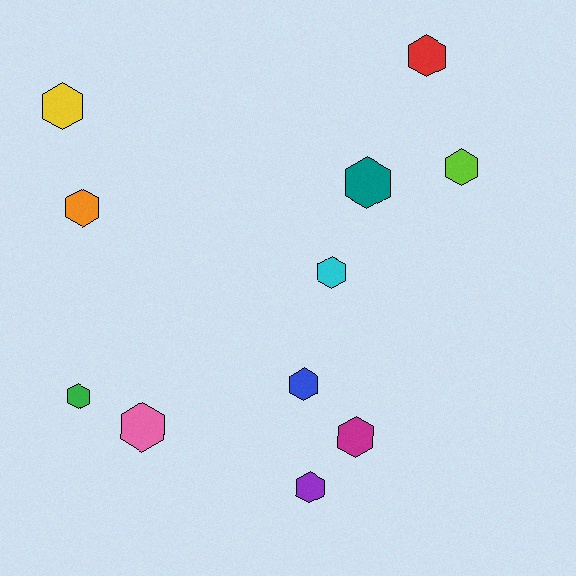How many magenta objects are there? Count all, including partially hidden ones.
There is 1 magenta object.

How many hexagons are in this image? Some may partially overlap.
There are 11 hexagons.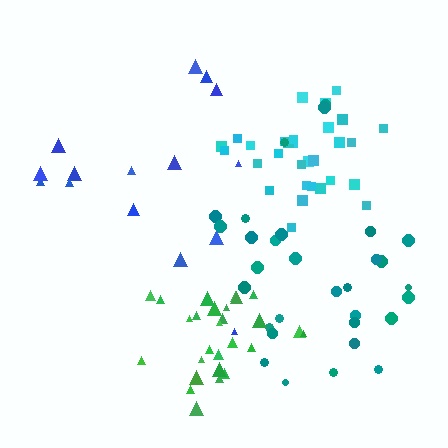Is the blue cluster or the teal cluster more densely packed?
Teal.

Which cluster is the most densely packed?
Cyan.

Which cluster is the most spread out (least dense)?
Blue.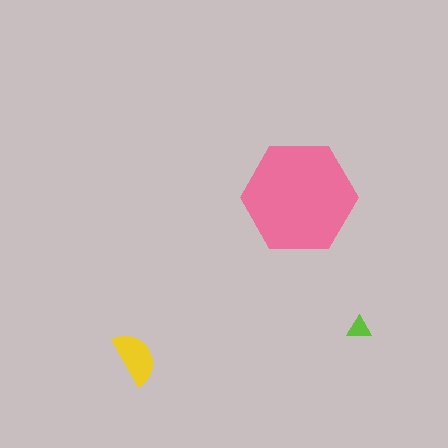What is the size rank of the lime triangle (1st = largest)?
3rd.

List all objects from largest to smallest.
The pink hexagon, the yellow semicircle, the lime triangle.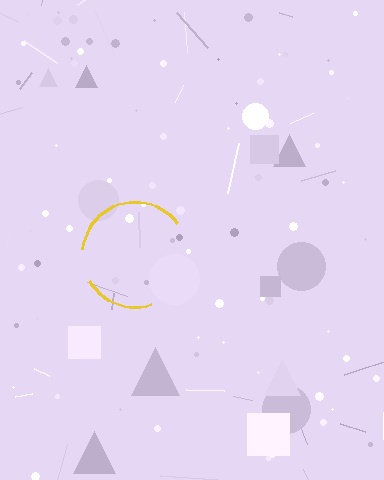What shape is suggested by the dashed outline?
The dashed outline suggests a circle.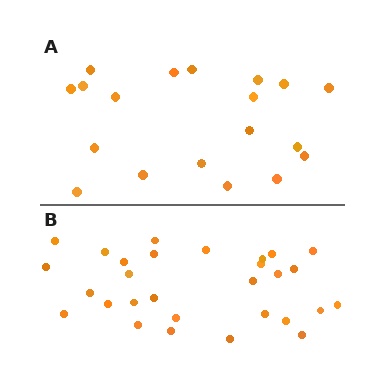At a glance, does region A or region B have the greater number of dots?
Region B (the bottom region) has more dots.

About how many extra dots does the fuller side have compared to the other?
Region B has roughly 10 or so more dots than region A.